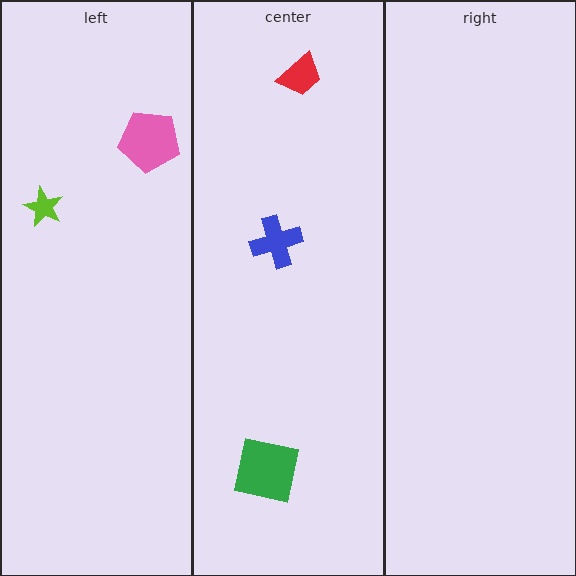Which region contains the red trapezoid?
The center region.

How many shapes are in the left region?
2.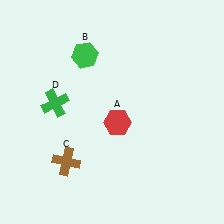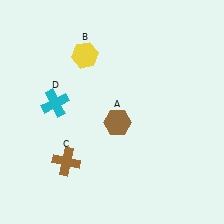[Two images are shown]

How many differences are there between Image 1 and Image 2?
There are 3 differences between the two images.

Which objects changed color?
A changed from red to brown. B changed from green to yellow. D changed from green to cyan.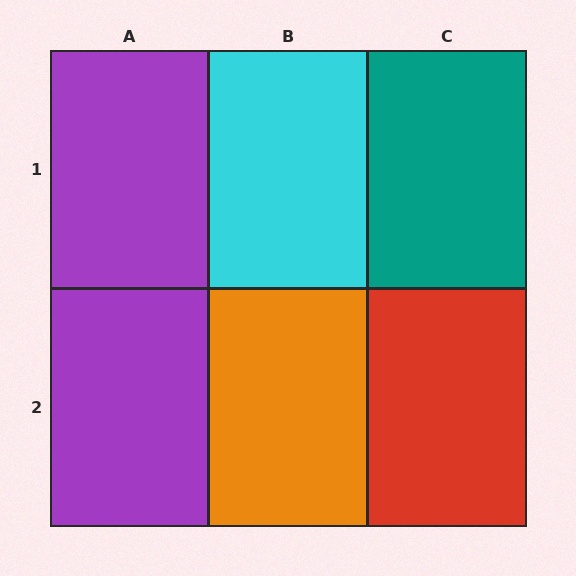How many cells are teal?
1 cell is teal.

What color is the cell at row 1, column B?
Cyan.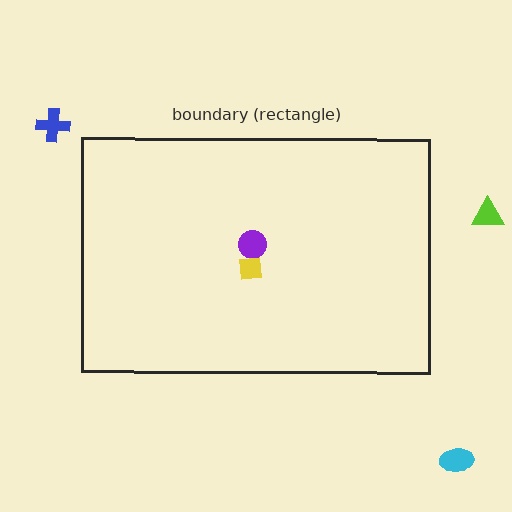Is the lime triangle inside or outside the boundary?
Outside.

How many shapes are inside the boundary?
2 inside, 3 outside.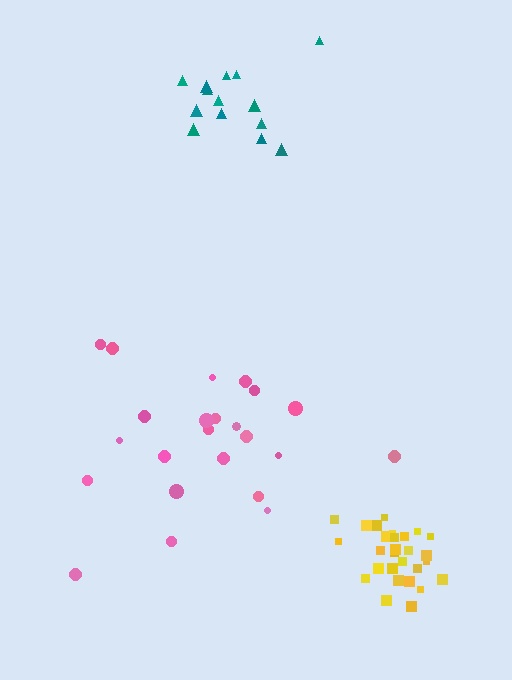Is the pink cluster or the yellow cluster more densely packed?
Yellow.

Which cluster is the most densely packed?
Yellow.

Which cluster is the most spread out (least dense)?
Pink.